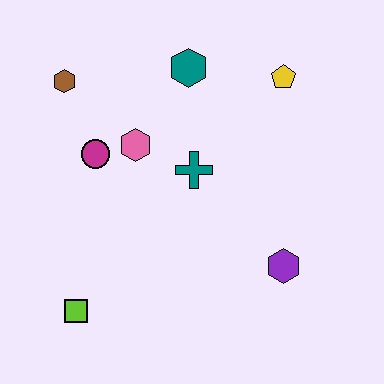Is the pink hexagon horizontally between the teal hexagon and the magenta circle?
Yes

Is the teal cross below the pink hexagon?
Yes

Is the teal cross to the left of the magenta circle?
No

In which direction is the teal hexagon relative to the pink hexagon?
The teal hexagon is above the pink hexagon.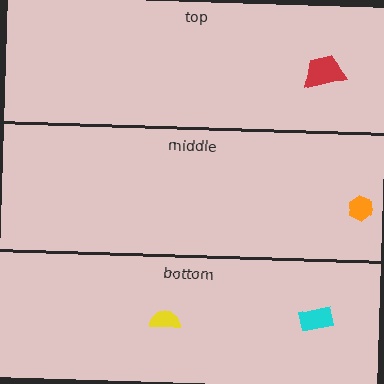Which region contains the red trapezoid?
The top region.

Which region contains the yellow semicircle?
The bottom region.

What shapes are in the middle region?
The orange hexagon.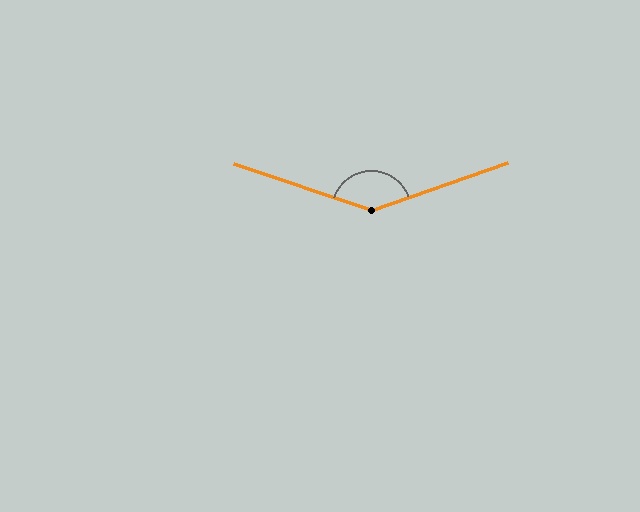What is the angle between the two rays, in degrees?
Approximately 142 degrees.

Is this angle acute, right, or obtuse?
It is obtuse.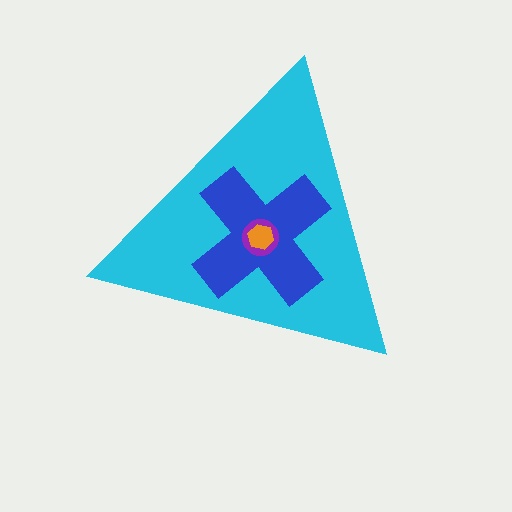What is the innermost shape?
The orange hexagon.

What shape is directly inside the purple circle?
The orange hexagon.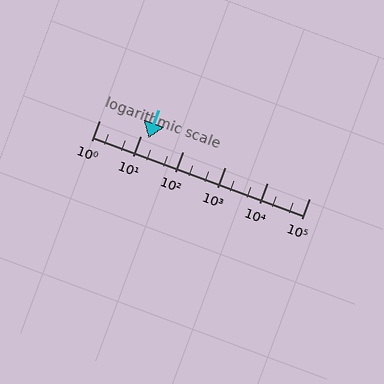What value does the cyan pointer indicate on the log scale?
The pointer indicates approximately 15.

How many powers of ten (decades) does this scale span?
The scale spans 5 decades, from 1 to 100000.